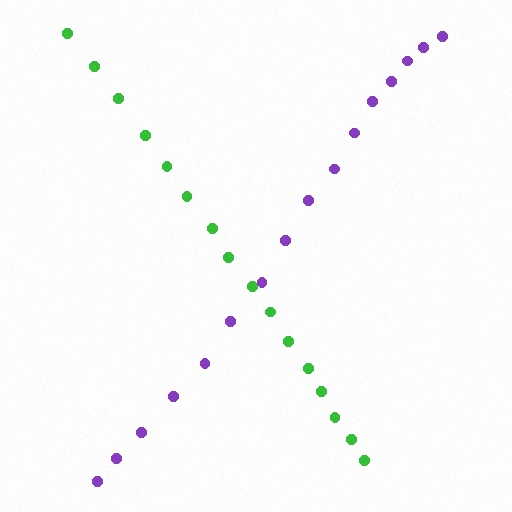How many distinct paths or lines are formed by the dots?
There are 2 distinct paths.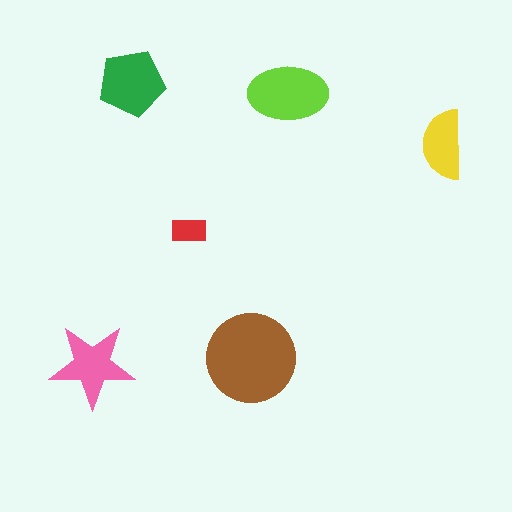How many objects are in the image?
There are 6 objects in the image.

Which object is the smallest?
The red rectangle.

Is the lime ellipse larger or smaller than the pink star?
Larger.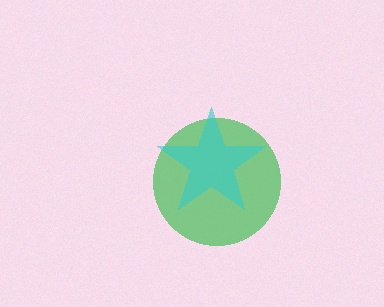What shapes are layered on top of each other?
The layered shapes are: a green circle, a cyan star.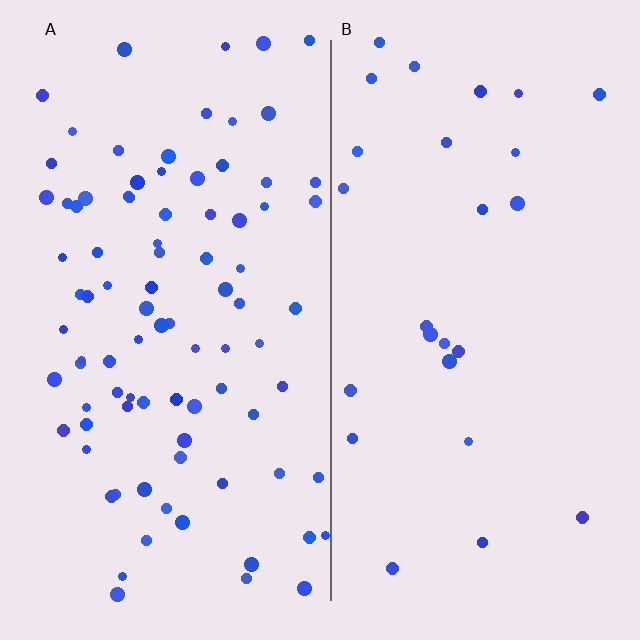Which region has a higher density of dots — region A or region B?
A (the left).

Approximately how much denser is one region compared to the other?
Approximately 3.4× — region A over region B.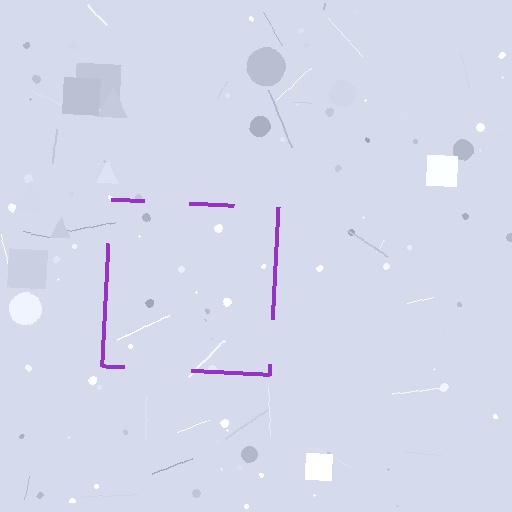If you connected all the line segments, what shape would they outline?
They would outline a square.